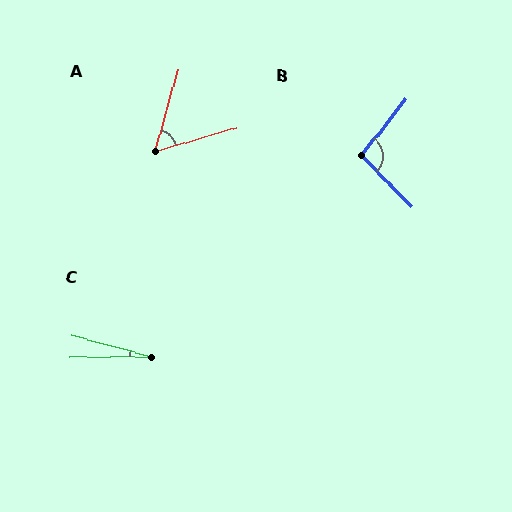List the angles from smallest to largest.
C (15°), A (58°), B (98°).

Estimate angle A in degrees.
Approximately 58 degrees.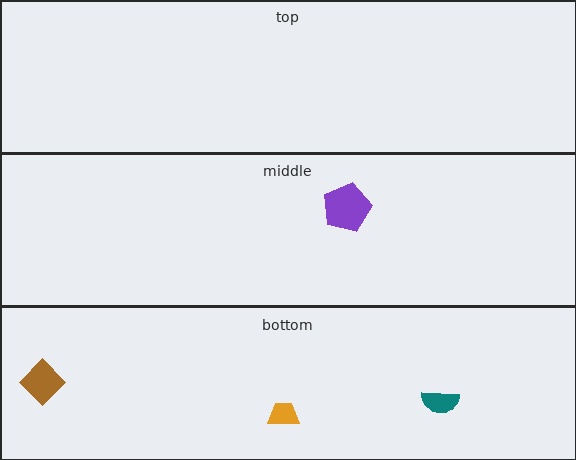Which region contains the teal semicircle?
The bottom region.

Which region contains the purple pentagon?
The middle region.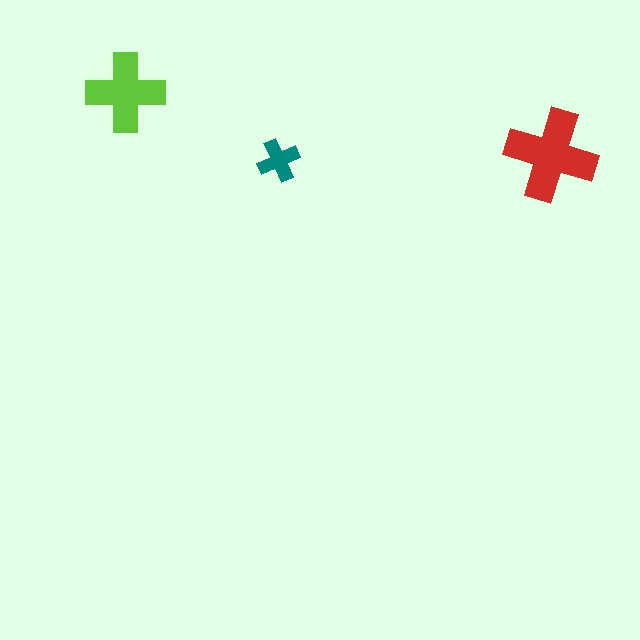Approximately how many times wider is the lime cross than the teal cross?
About 2 times wider.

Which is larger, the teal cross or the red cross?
The red one.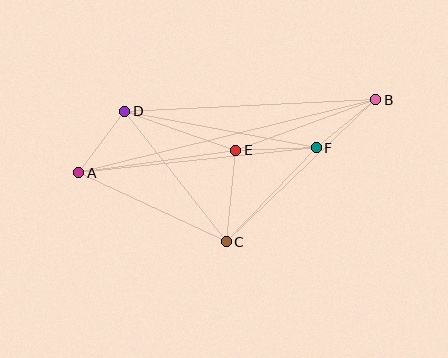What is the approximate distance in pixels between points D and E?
The distance between D and E is approximately 118 pixels.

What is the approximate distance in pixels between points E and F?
The distance between E and F is approximately 81 pixels.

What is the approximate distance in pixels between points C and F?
The distance between C and F is approximately 130 pixels.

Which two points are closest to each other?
Points B and F are closest to each other.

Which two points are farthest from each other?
Points A and B are farthest from each other.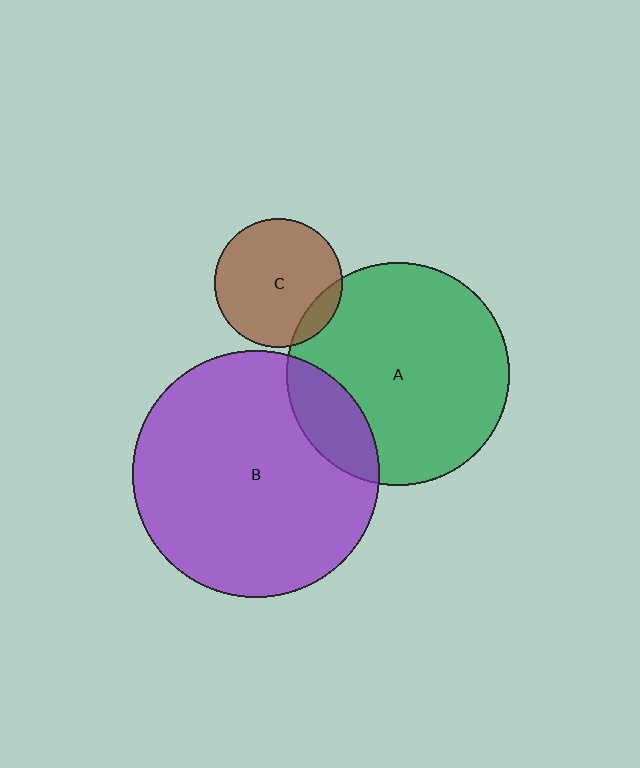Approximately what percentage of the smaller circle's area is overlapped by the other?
Approximately 10%.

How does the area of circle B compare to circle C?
Approximately 3.7 times.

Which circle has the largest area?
Circle B (purple).